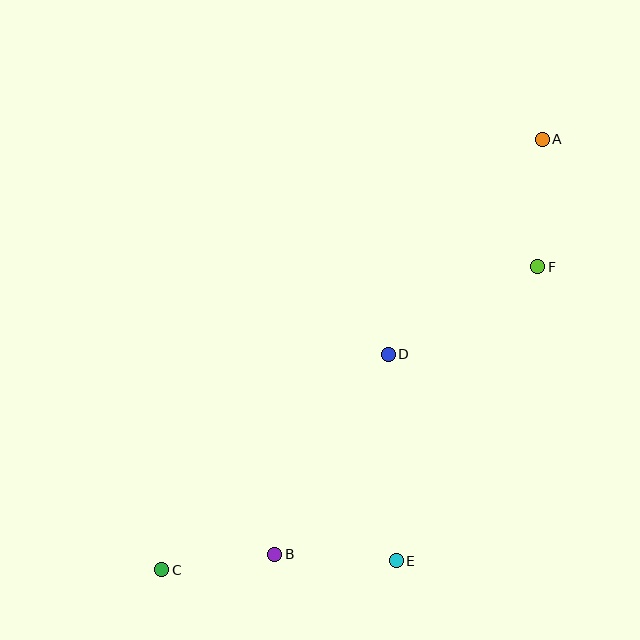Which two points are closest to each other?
Points B and C are closest to each other.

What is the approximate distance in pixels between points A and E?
The distance between A and E is approximately 446 pixels.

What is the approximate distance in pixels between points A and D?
The distance between A and D is approximately 264 pixels.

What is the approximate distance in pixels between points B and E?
The distance between B and E is approximately 122 pixels.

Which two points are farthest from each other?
Points A and C are farthest from each other.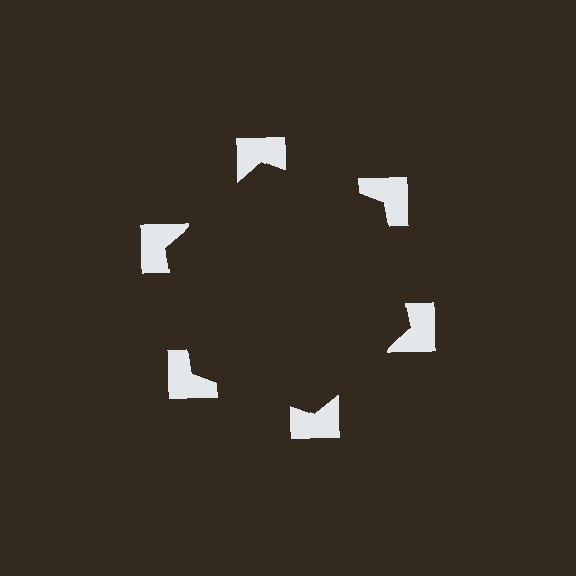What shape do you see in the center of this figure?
An illusory hexagon — its edges are inferred from the aligned wedge cuts in the notched squares, not physically drawn.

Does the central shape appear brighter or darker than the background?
It typically appears slightly darker than the background, even though no actual brightness change is drawn.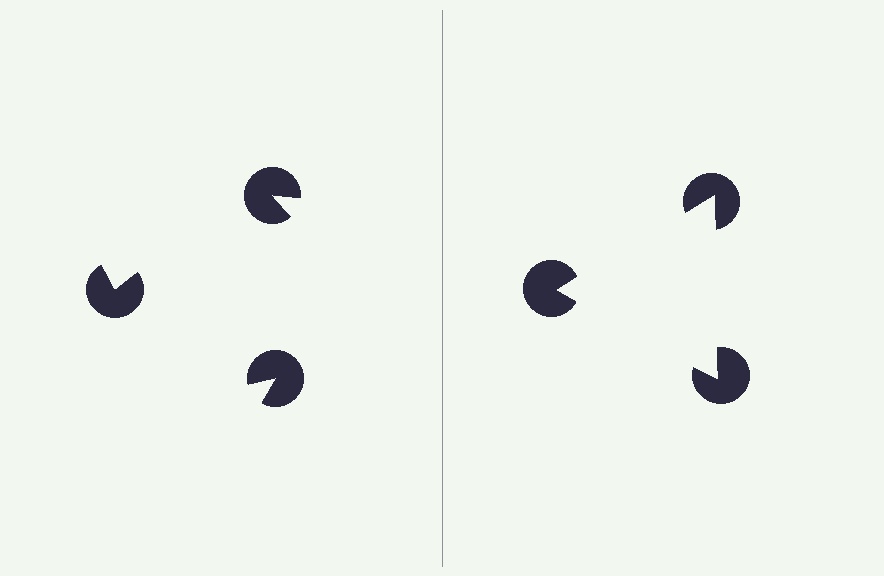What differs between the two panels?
The pac-man discs are positioned identically on both sides; only the wedge orientations differ. On the right they align to a triangle; on the left they are misaligned.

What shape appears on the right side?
An illusory triangle.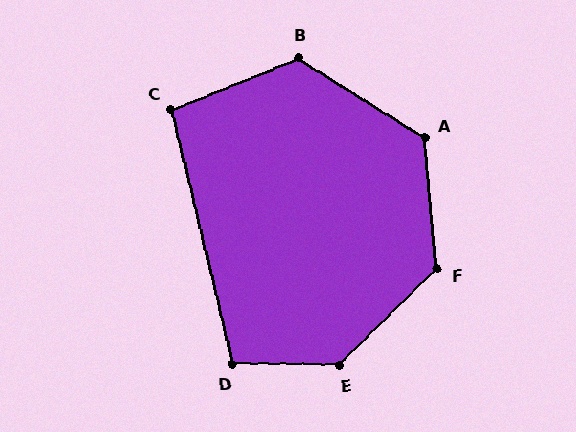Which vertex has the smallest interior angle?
C, at approximately 98 degrees.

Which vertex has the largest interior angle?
E, at approximately 134 degrees.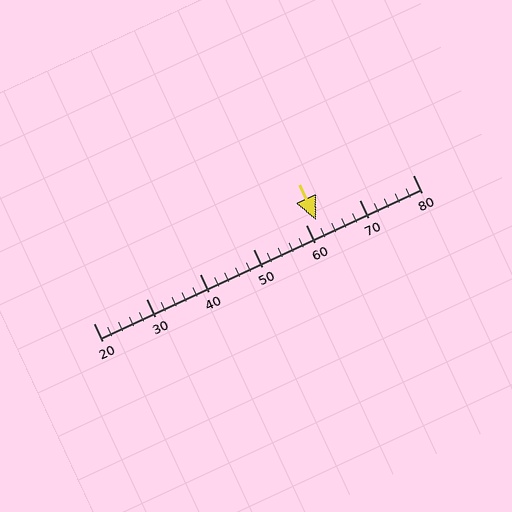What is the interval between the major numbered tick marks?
The major tick marks are spaced 10 units apart.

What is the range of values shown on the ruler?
The ruler shows values from 20 to 80.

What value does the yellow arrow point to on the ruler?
The yellow arrow points to approximately 62.